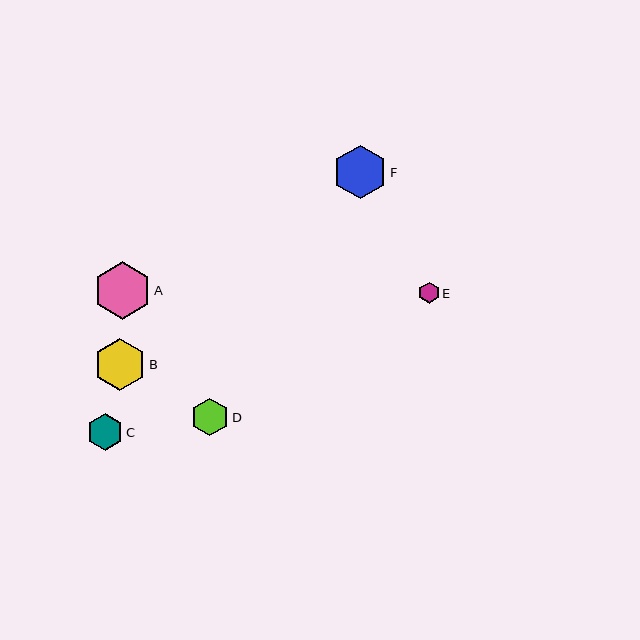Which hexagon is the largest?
Hexagon A is the largest with a size of approximately 57 pixels.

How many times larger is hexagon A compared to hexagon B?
Hexagon A is approximately 1.1 times the size of hexagon B.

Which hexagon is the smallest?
Hexagon E is the smallest with a size of approximately 21 pixels.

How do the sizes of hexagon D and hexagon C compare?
Hexagon D and hexagon C are approximately the same size.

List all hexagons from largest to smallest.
From largest to smallest: A, F, B, D, C, E.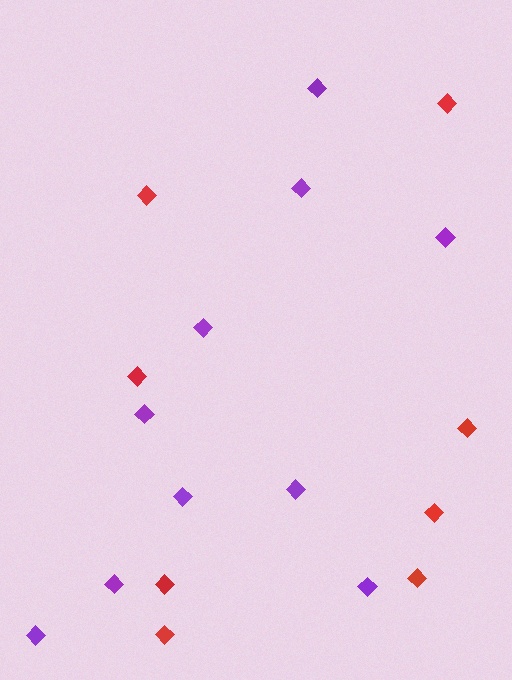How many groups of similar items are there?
There are 2 groups: one group of red diamonds (8) and one group of purple diamonds (10).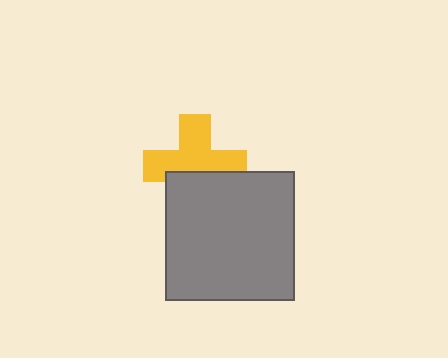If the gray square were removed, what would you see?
You would see the complete yellow cross.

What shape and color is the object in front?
The object in front is a gray square.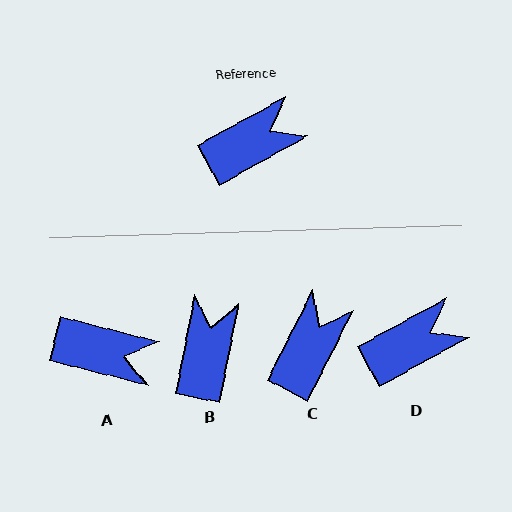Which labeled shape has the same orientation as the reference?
D.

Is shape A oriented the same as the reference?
No, it is off by about 43 degrees.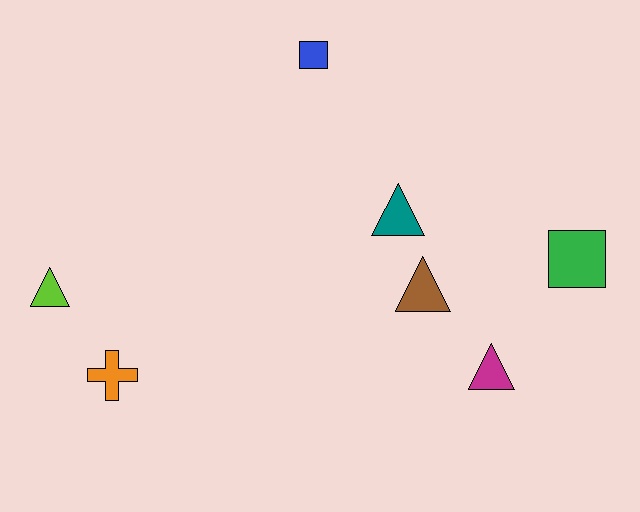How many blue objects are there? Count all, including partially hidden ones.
There is 1 blue object.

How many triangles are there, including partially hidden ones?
There are 4 triangles.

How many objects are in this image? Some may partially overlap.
There are 7 objects.